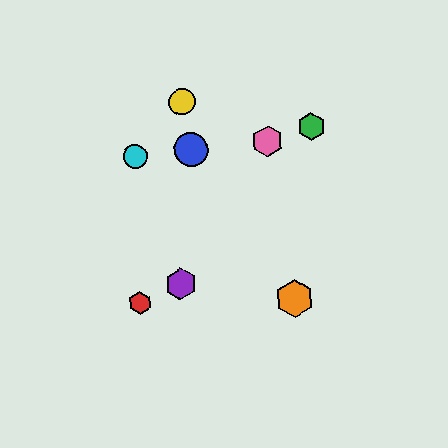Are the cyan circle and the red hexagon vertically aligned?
Yes, both are at x≈135.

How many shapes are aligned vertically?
2 shapes (the red hexagon, the cyan circle) are aligned vertically.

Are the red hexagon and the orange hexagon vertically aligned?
No, the red hexagon is at x≈140 and the orange hexagon is at x≈295.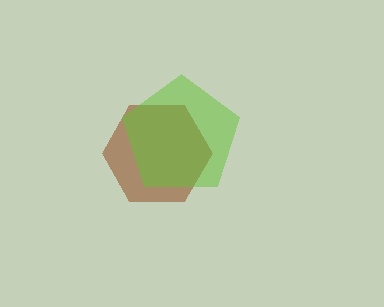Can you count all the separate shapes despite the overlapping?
Yes, there are 2 separate shapes.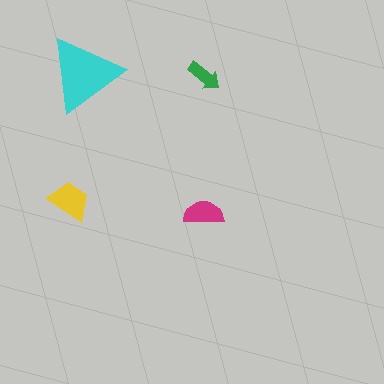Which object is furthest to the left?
The yellow trapezoid is leftmost.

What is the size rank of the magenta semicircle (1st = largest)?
3rd.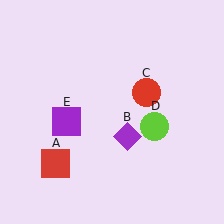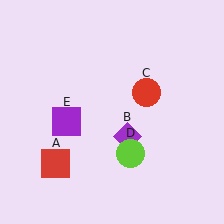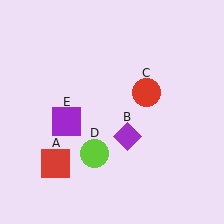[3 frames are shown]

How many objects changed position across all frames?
1 object changed position: lime circle (object D).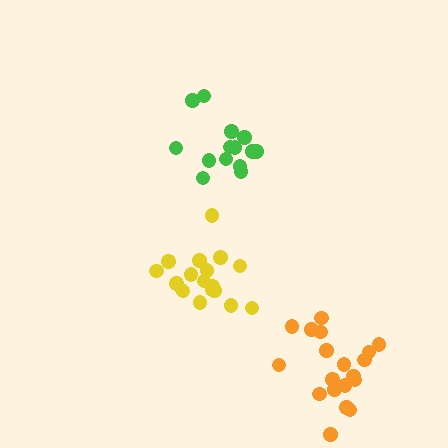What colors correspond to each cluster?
The clusters are colored: orange, green, yellow.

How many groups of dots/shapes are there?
There are 3 groups.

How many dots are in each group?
Group 1: 19 dots, Group 2: 14 dots, Group 3: 18 dots (51 total).